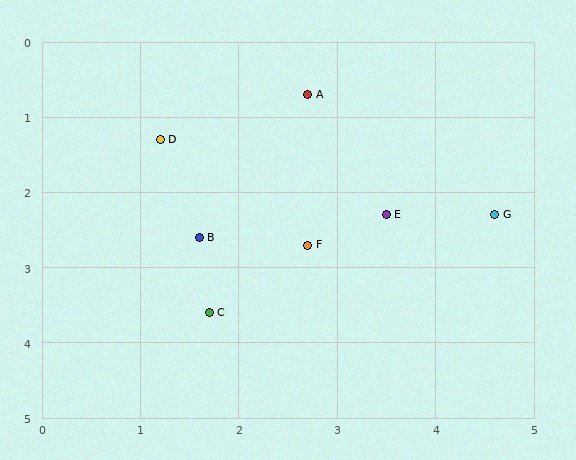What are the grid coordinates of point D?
Point D is at approximately (1.2, 1.3).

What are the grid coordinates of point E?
Point E is at approximately (3.5, 2.3).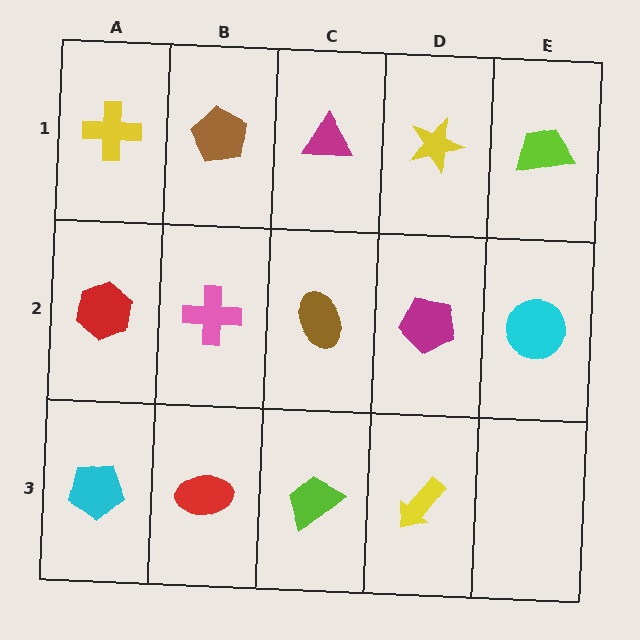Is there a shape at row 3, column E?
No, that cell is empty.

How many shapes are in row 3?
4 shapes.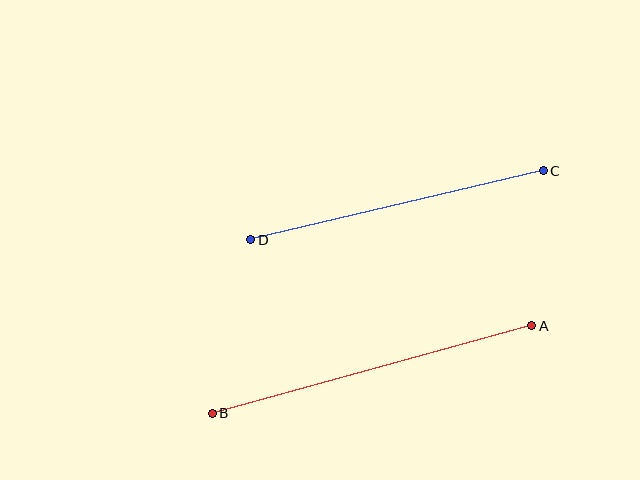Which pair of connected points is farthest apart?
Points A and B are farthest apart.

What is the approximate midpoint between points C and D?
The midpoint is at approximately (397, 205) pixels.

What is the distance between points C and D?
The distance is approximately 301 pixels.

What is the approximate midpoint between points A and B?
The midpoint is at approximately (372, 370) pixels.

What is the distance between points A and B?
The distance is approximately 331 pixels.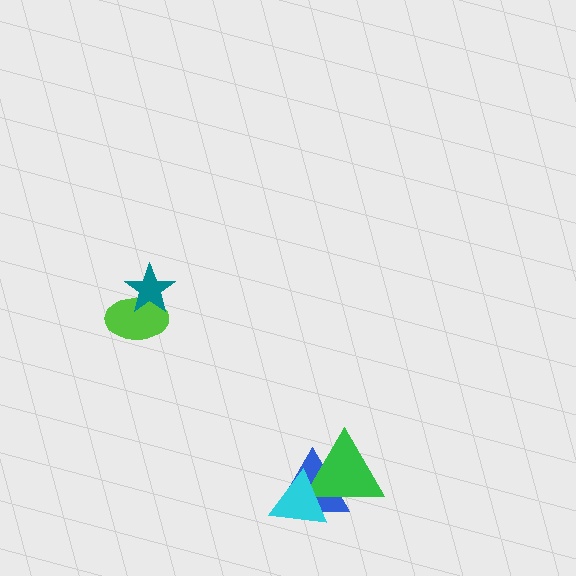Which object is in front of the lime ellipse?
The teal star is in front of the lime ellipse.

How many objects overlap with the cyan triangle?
2 objects overlap with the cyan triangle.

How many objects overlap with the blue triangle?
2 objects overlap with the blue triangle.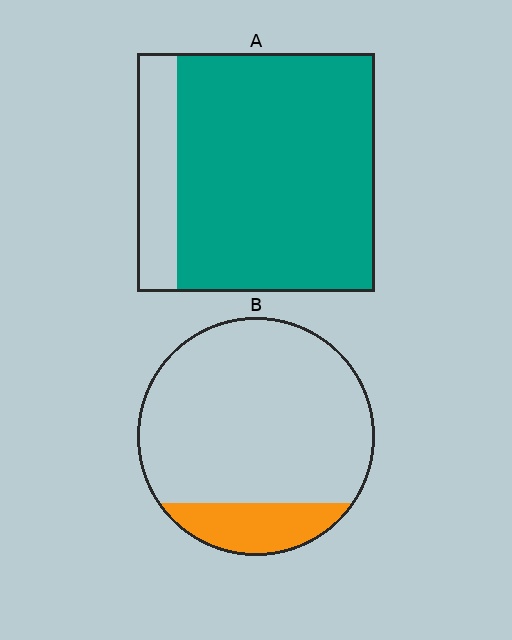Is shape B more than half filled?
No.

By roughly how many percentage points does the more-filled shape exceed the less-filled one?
By roughly 65 percentage points (A over B).